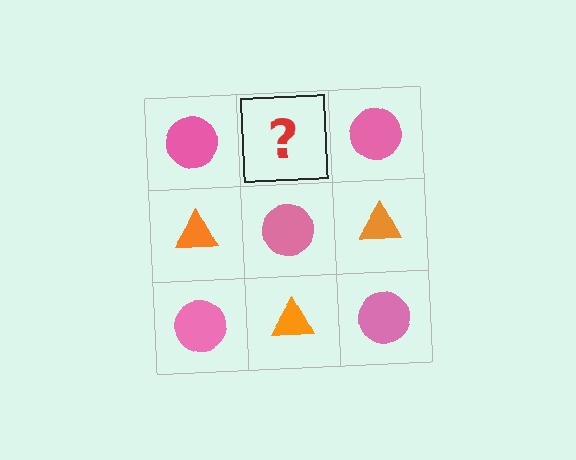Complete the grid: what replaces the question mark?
The question mark should be replaced with an orange triangle.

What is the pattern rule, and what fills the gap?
The rule is that it alternates pink circle and orange triangle in a checkerboard pattern. The gap should be filled with an orange triangle.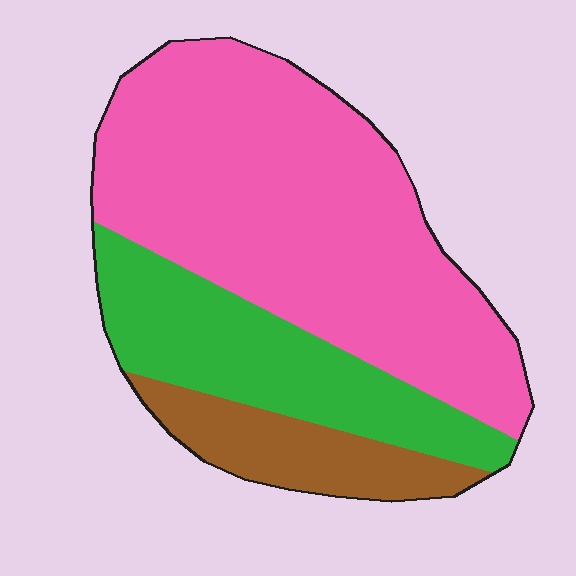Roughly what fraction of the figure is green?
Green covers 26% of the figure.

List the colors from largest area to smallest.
From largest to smallest: pink, green, brown.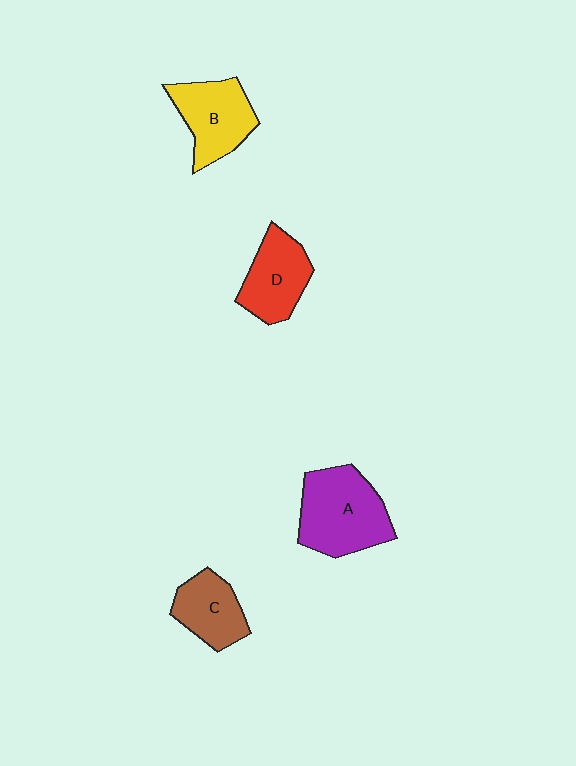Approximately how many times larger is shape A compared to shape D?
Approximately 1.4 times.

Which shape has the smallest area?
Shape C (brown).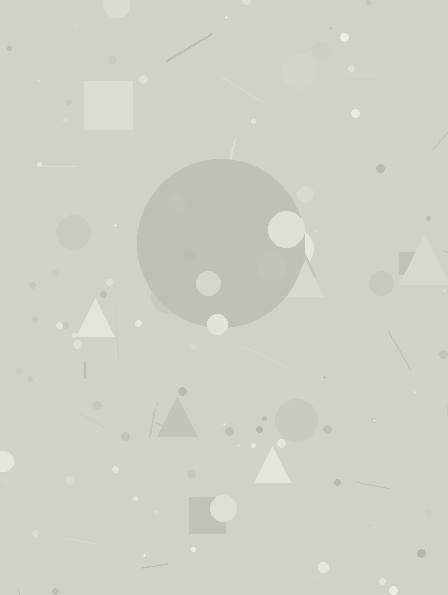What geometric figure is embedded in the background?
A circle is embedded in the background.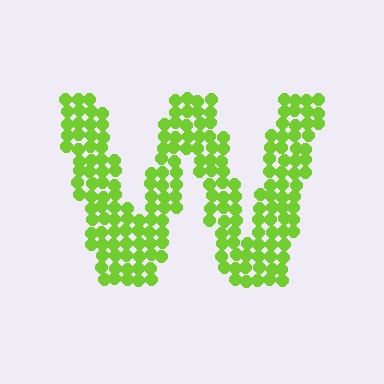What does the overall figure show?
The overall figure shows the letter W.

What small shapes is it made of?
It is made of small circles.